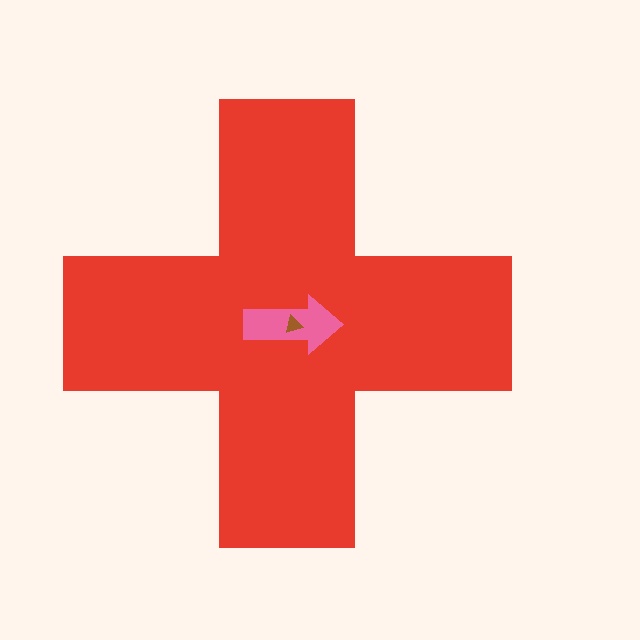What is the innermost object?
The brown triangle.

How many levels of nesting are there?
3.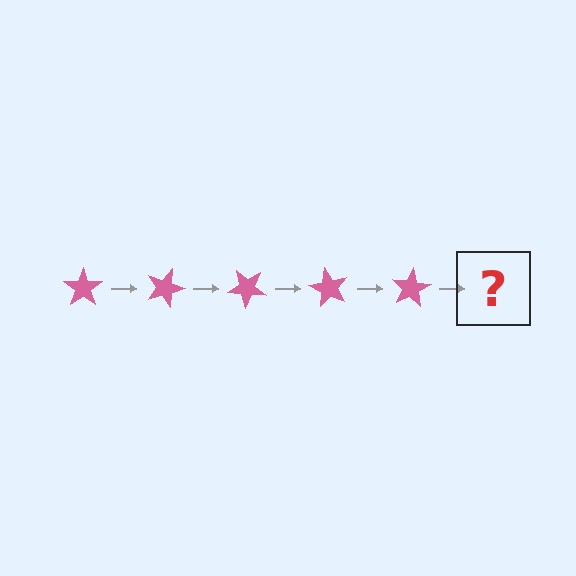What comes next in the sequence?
The next element should be a pink star rotated 100 degrees.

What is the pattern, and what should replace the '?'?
The pattern is that the star rotates 20 degrees each step. The '?' should be a pink star rotated 100 degrees.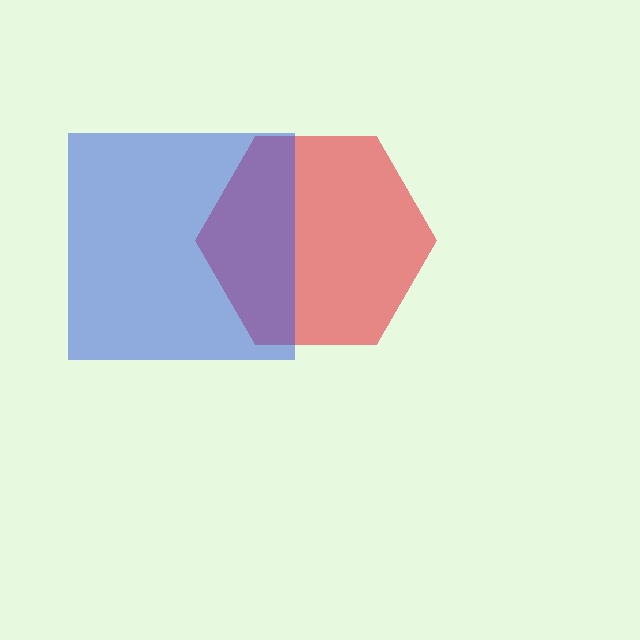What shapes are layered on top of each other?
The layered shapes are: a red hexagon, a blue square.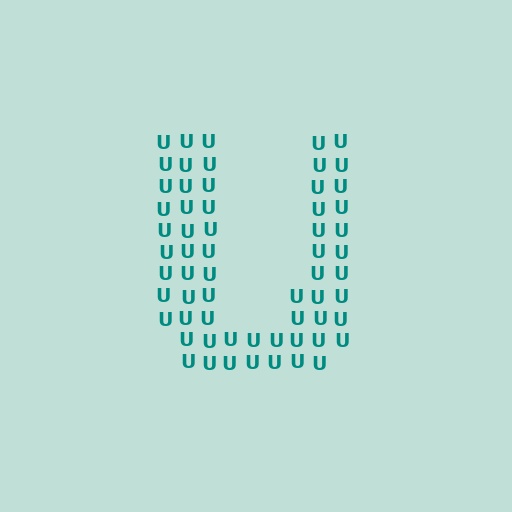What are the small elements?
The small elements are letter U's.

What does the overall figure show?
The overall figure shows the letter U.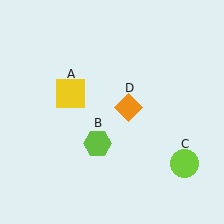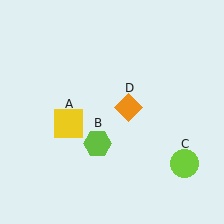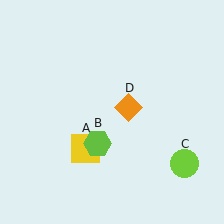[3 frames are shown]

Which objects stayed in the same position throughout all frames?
Lime hexagon (object B) and lime circle (object C) and orange diamond (object D) remained stationary.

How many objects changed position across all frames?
1 object changed position: yellow square (object A).